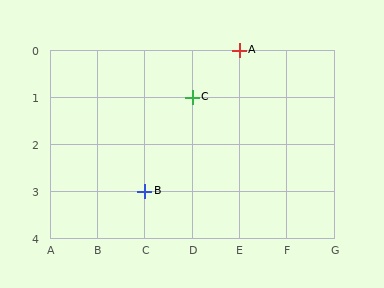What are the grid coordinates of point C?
Point C is at grid coordinates (D, 1).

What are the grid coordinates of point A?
Point A is at grid coordinates (E, 0).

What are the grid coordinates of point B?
Point B is at grid coordinates (C, 3).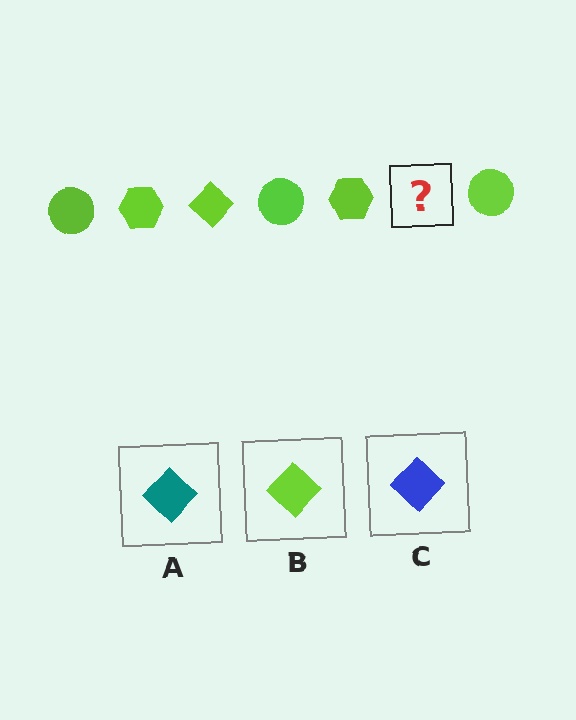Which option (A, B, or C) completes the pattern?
B.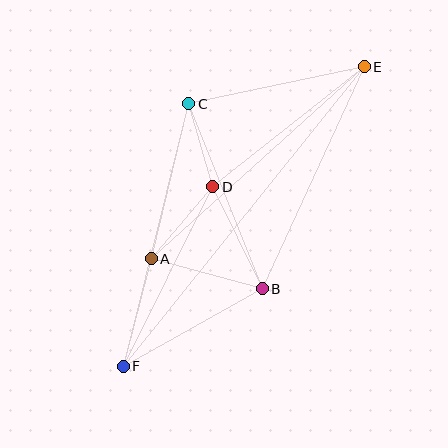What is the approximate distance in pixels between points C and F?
The distance between C and F is approximately 271 pixels.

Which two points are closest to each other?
Points C and D are closest to each other.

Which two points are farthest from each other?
Points E and F are farthest from each other.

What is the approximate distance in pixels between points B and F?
The distance between B and F is approximately 159 pixels.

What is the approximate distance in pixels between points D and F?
The distance between D and F is approximately 201 pixels.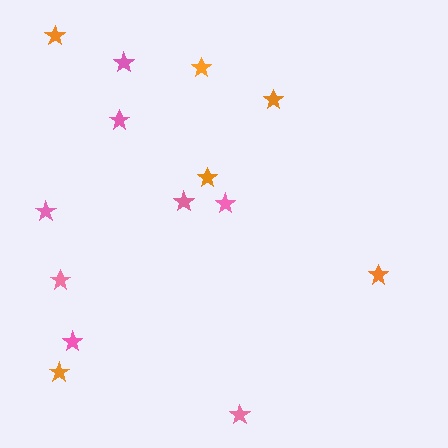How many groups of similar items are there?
There are 2 groups: one group of pink stars (8) and one group of orange stars (6).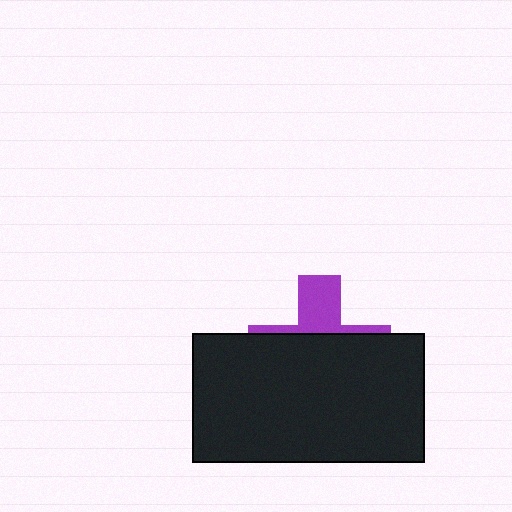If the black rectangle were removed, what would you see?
You would see the complete purple cross.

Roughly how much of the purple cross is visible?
A small part of it is visible (roughly 32%).